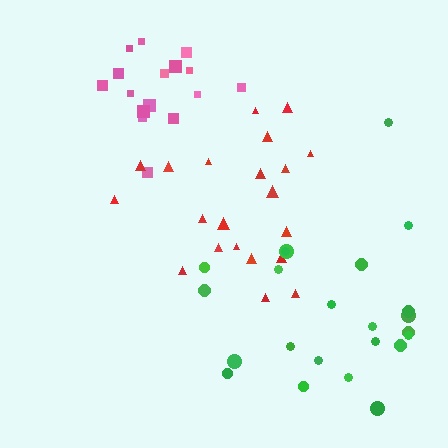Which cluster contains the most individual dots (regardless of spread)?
Green (23).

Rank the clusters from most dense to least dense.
pink, red, green.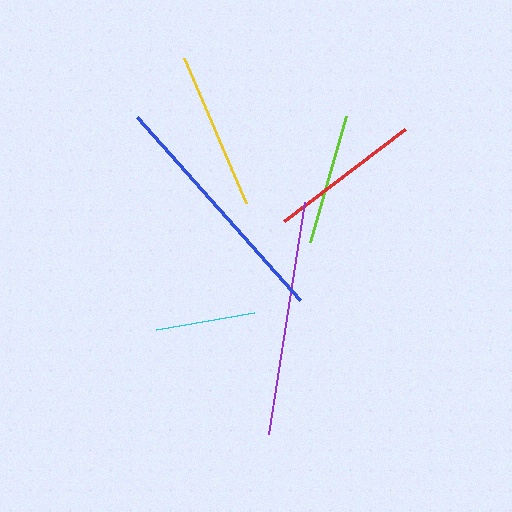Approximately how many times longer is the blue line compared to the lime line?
The blue line is approximately 1.9 times the length of the lime line.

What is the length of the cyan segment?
The cyan segment is approximately 99 pixels long.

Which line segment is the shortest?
The cyan line is the shortest at approximately 99 pixels.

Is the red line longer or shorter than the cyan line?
The red line is longer than the cyan line.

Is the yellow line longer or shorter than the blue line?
The blue line is longer than the yellow line.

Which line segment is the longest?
The blue line is the longest at approximately 246 pixels.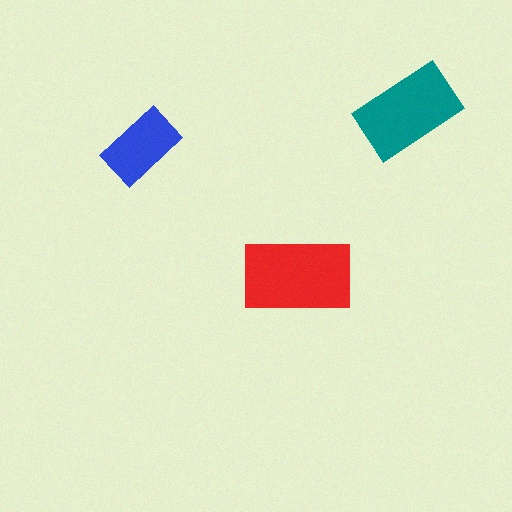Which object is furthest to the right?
The teal rectangle is rightmost.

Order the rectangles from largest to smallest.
the red one, the teal one, the blue one.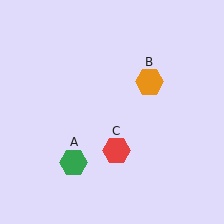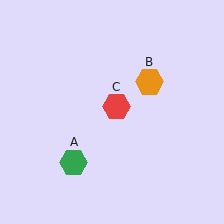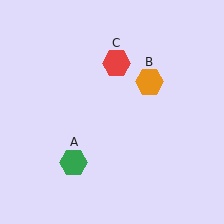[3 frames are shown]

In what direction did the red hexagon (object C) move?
The red hexagon (object C) moved up.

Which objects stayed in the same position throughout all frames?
Green hexagon (object A) and orange hexagon (object B) remained stationary.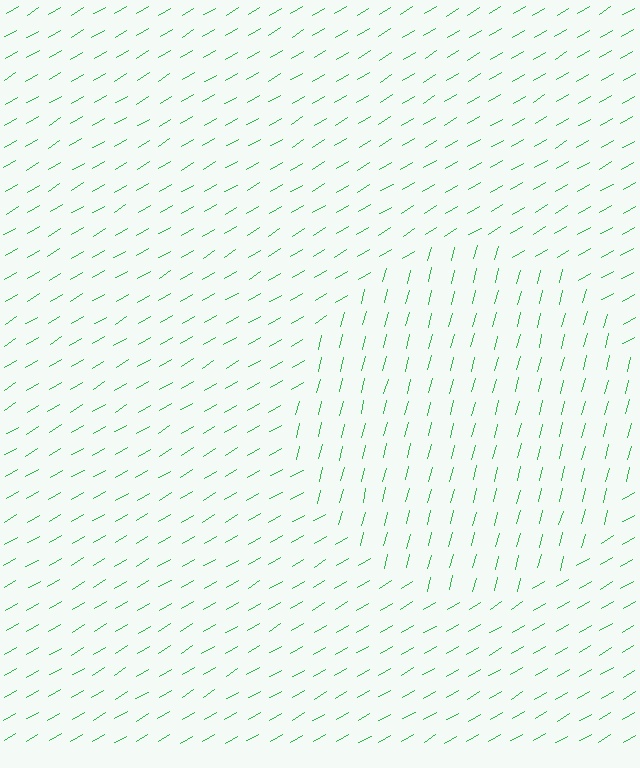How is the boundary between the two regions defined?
The boundary is defined purely by a change in line orientation (approximately 45 degrees difference). All lines are the same color and thickness.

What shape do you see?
I see a circle.